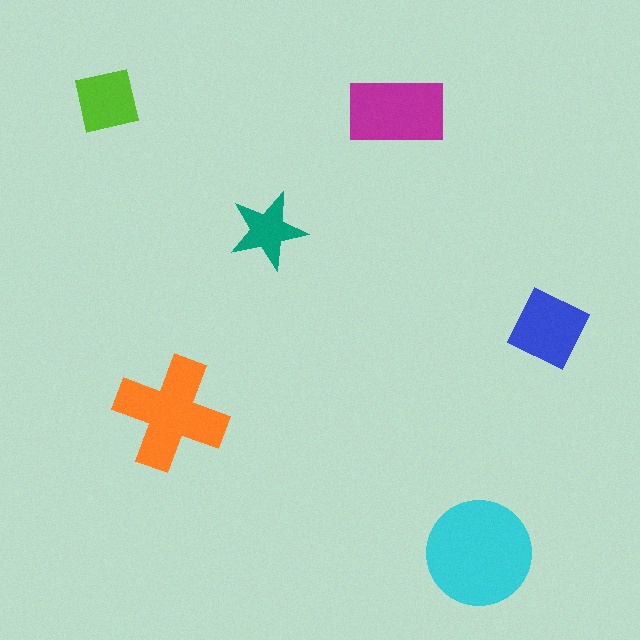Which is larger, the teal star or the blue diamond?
The blue diamond.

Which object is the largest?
The cyan circle.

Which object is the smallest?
The teal star.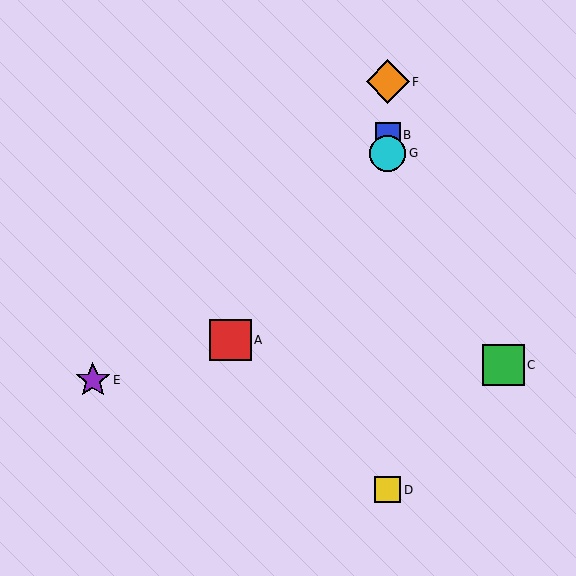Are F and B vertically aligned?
Yes, both are at x≈388.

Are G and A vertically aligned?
No, G is at x≈388 and A is at x≈230.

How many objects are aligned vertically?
4 objects (B, D, F, G) are aligned vertically.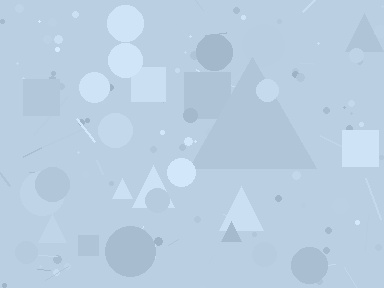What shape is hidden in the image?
A triangle is hidden in the image.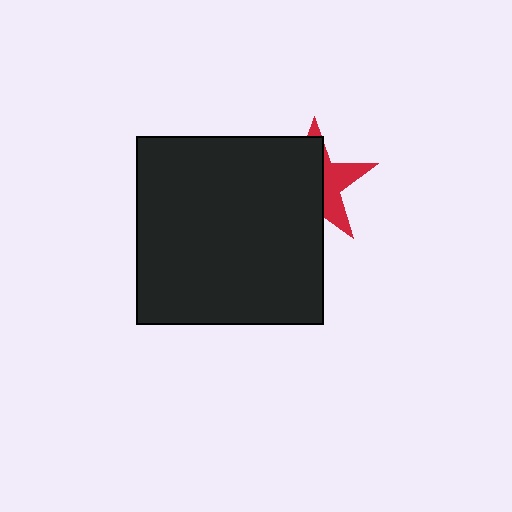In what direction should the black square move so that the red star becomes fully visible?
The black square should move left. That is the shortest direction to clear the overlap and leave the red star fully visible.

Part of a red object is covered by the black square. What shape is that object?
It is a star.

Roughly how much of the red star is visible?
A small part of it is visible (roughly 38%).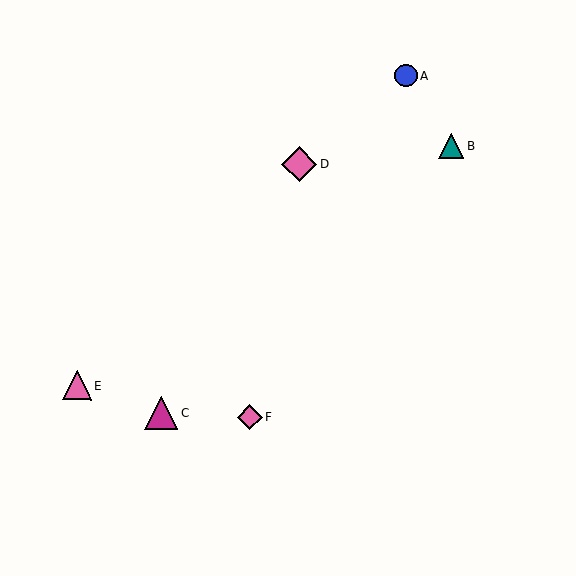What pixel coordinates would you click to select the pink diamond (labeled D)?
Click at (299, 164) to select the pink diamond D.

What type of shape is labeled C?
Shape C is a magenta triangle.